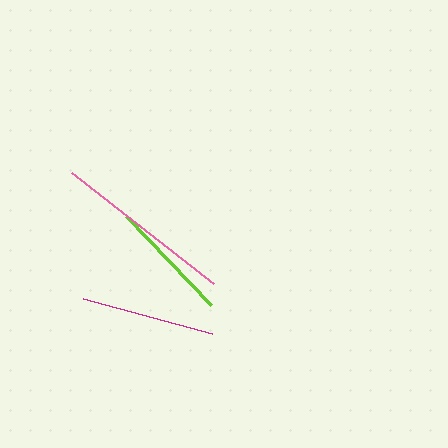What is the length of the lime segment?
The lime segment is approximately 123 pixels long.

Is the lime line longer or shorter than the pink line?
The pink line is longer than the lime line.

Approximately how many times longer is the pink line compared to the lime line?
The pink line is approximately 1.5 times the length of the lime line.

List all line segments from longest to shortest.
From longest to shortest: pink, magenta, lime.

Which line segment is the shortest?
The lime line is the shortest at approximately 123 pixels.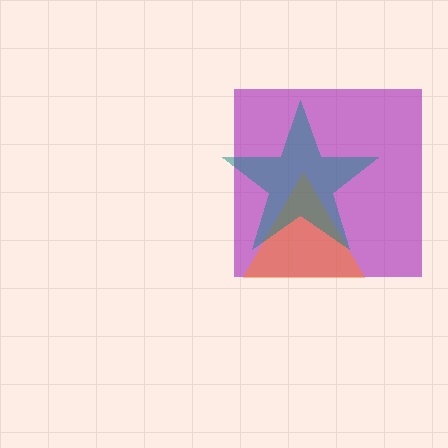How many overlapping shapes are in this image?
There are 3 overlapping shapes in the image.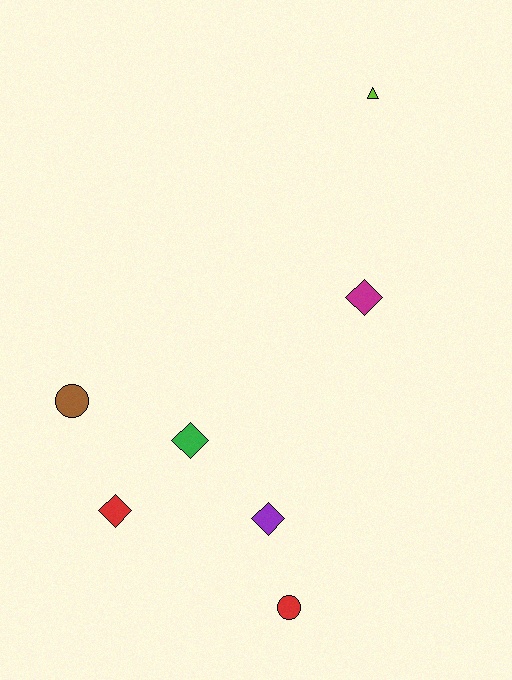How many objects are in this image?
There are 7 objects.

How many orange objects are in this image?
There are no orange objects.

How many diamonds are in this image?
There are 4 diamonds.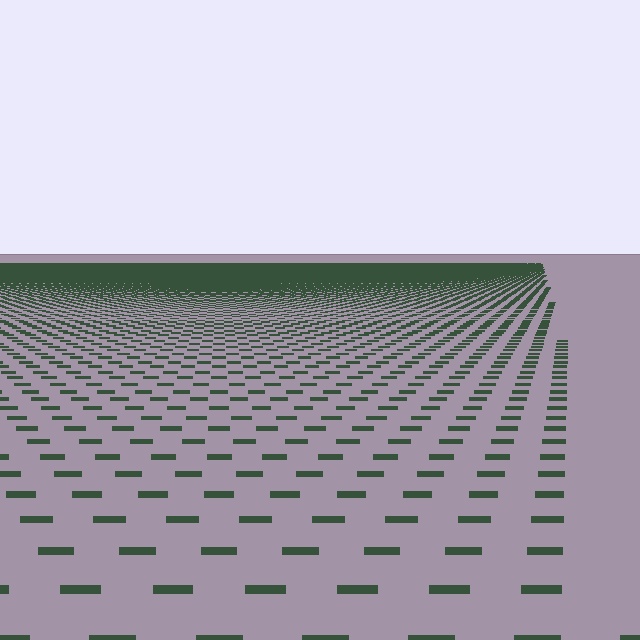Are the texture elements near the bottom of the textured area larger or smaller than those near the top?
Larger. Near the bottom, elements are closer to the viewer and appear at a bigger on-screen size.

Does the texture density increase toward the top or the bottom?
Density increases toward the top.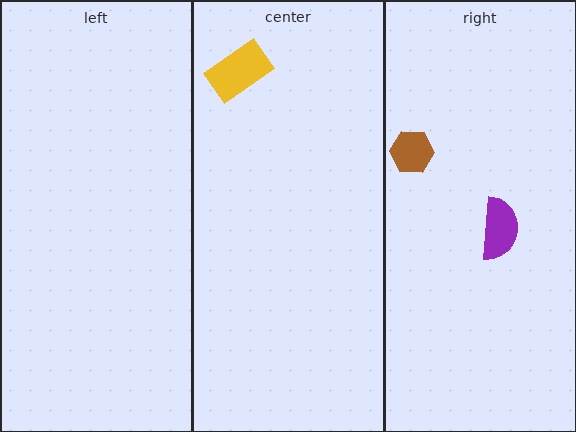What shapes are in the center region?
The yellow rectangle.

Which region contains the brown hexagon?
The right region.